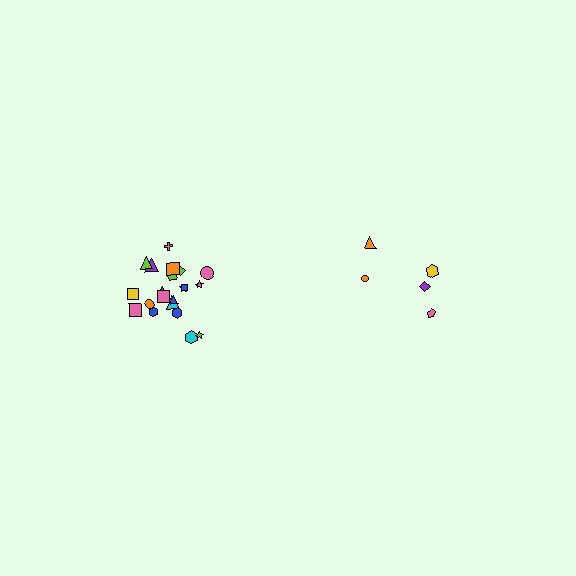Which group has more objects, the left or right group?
The left group.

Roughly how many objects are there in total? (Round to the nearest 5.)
Roughly 25 objects in total.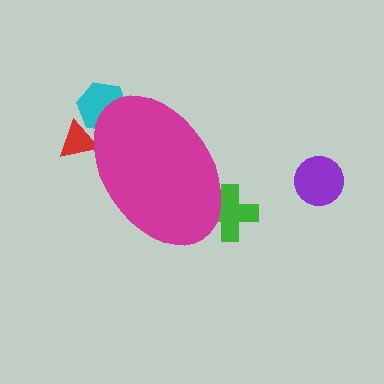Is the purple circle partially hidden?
No, the purple circle is fully visible.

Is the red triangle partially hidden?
Yes, the red triangle is partially hidden behind the magenta ellipse.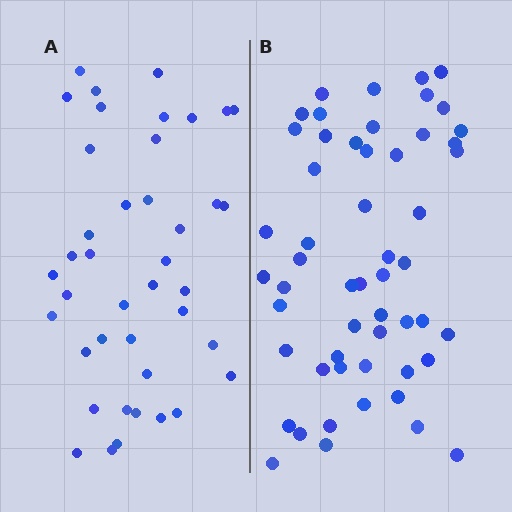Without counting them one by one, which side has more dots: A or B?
Region B (the right region) has more dots.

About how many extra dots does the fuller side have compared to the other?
Region B has approximately 15 more dots than region A.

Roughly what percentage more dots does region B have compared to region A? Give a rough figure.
About 30% more.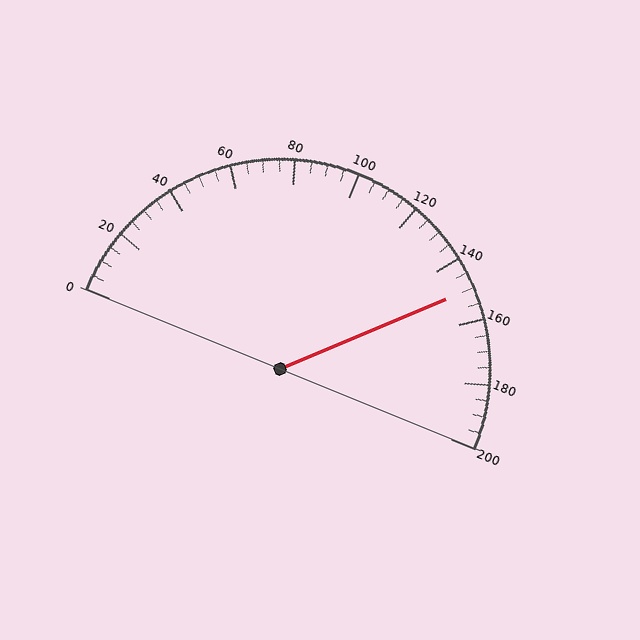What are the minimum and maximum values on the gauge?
The gauge ranges from 0 to 200.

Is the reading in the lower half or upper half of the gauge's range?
The reading is in the upper half of the range (0 to 200).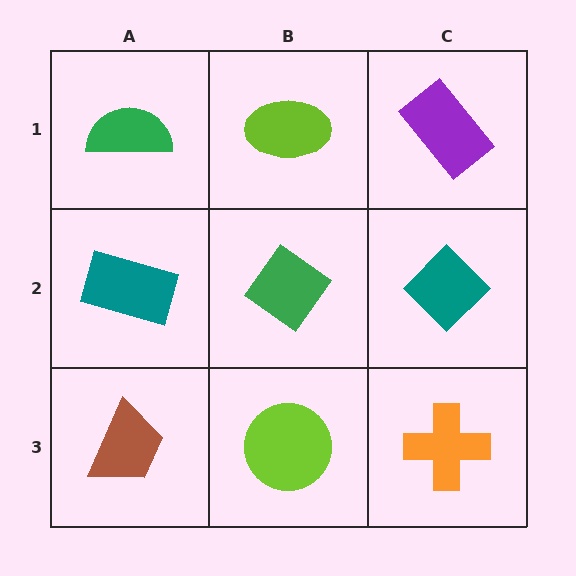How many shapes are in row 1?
3 shapes.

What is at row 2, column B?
A green diamond.